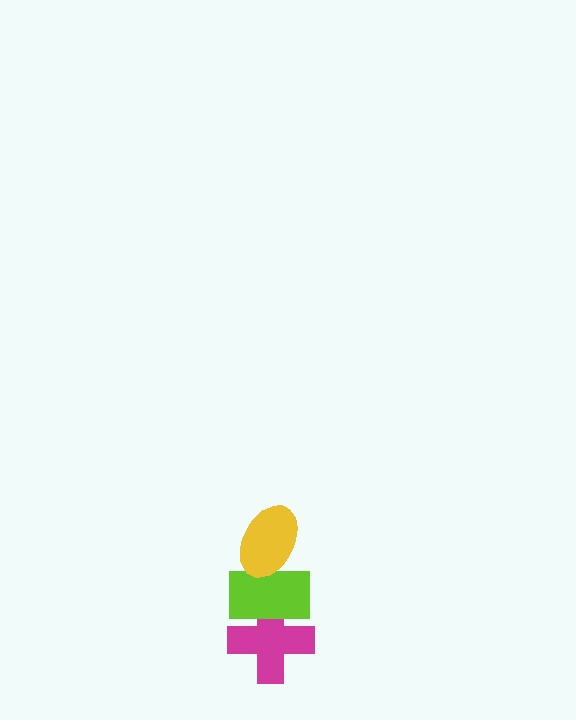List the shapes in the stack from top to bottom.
From top to bottom: the yellow ellipse, the lime rectangle, the magenta cross.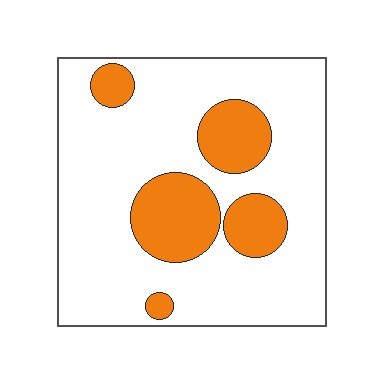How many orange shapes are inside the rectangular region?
5.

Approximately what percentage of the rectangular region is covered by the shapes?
Approximately 25%.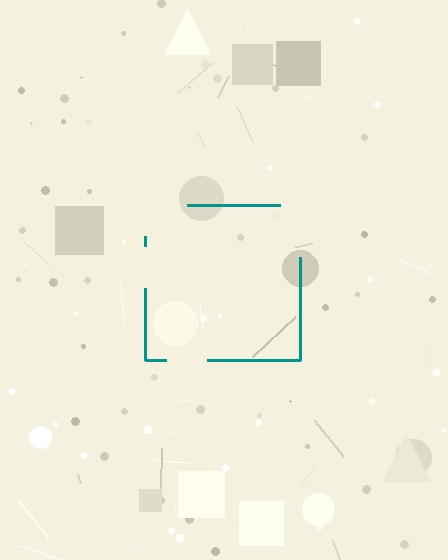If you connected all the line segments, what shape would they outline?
They would outline a square.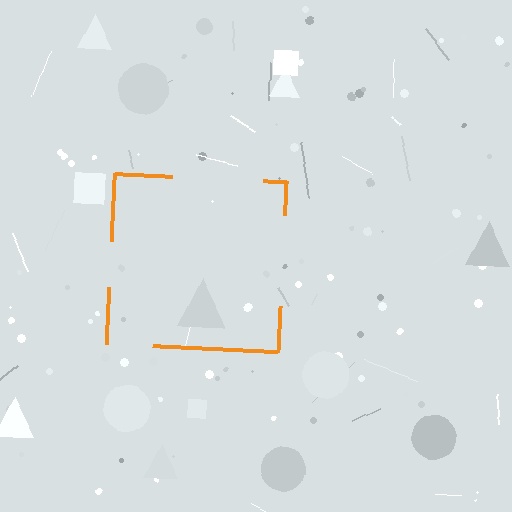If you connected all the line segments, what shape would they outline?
They would outline a square.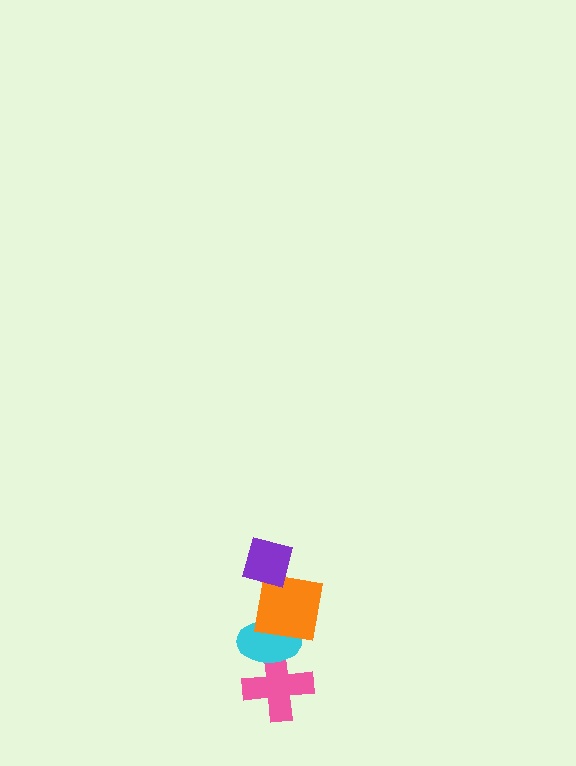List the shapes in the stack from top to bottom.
From top to bottom: the purple square, the orange square, the cyan ellipse, the pink cross.